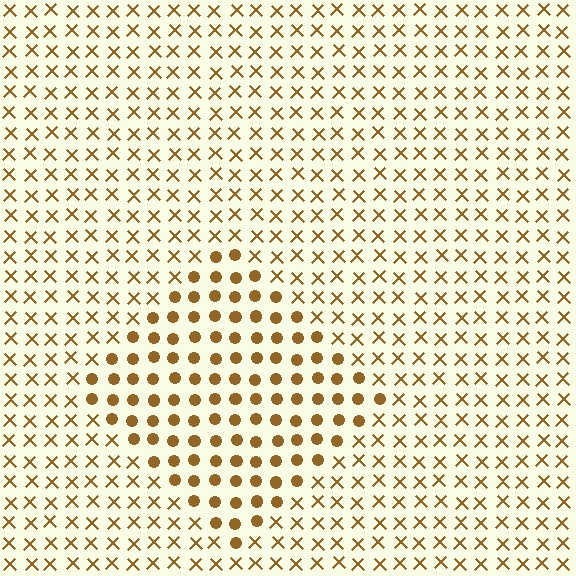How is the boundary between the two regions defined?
The boundary is defined by a change in element shape: circles inside vs. X marks outside. All elements share the same color and spacing.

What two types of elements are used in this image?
The image uses circles inside the diamond region and X marks outside it.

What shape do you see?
I see a diamond.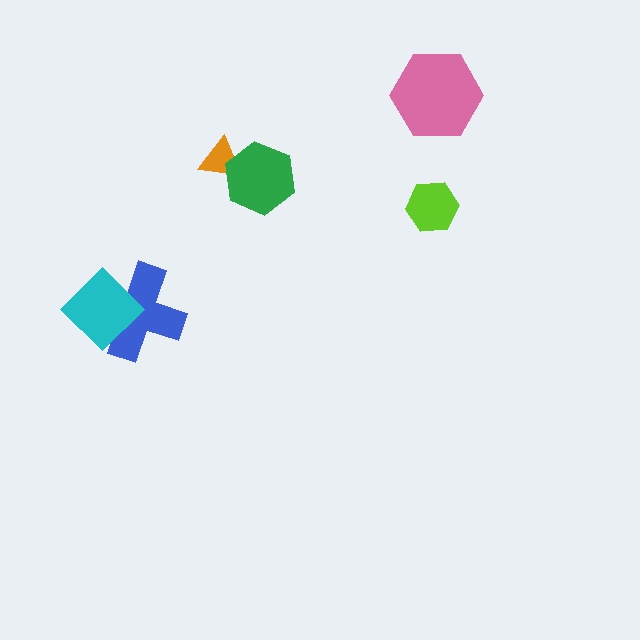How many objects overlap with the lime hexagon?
0 objects overlap with the lime hexagon.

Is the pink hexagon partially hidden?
No, no other shape covers it.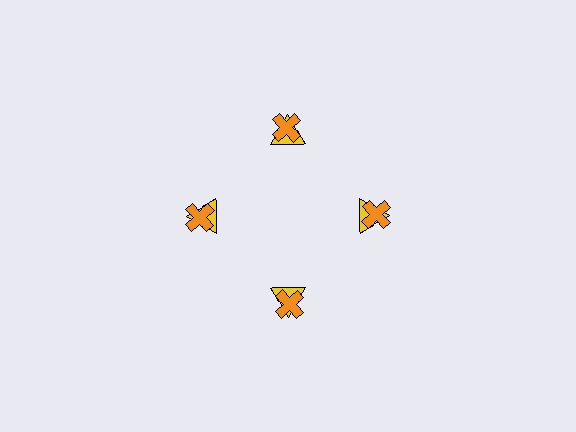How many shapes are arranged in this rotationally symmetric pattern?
There are 8 shapes, arranged in 4 groups of 2.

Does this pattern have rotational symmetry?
Yes, this pattern has 4-fold rotational symmetry. It looks the same after rotating 90 degrees around the center.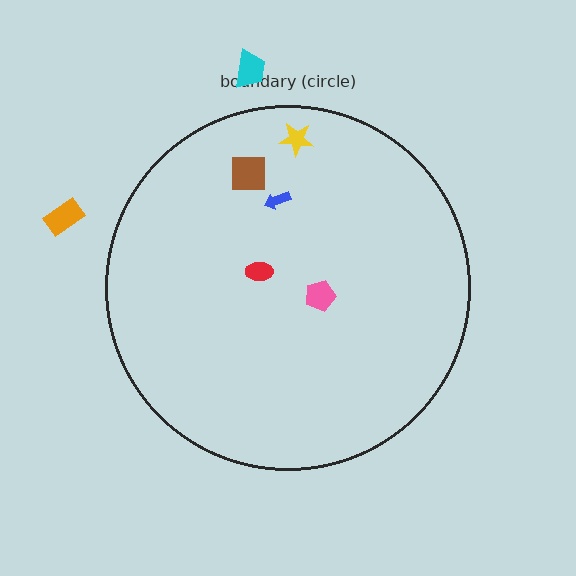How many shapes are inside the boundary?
5 inside, 2 outside.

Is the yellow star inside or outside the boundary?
Inside.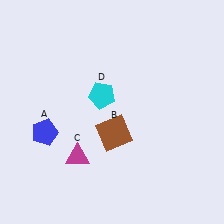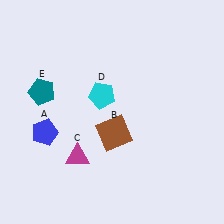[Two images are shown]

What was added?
A teal pentagon (E) was added in Image 2.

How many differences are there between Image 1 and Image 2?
There is 1 difference between the two images.